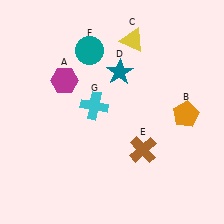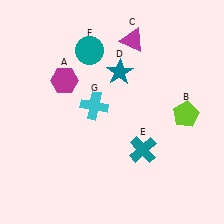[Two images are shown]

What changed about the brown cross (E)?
In Image 1, E is brown. In Image 2, it changed to teal.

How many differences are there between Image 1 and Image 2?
There are 3 differences between the two images.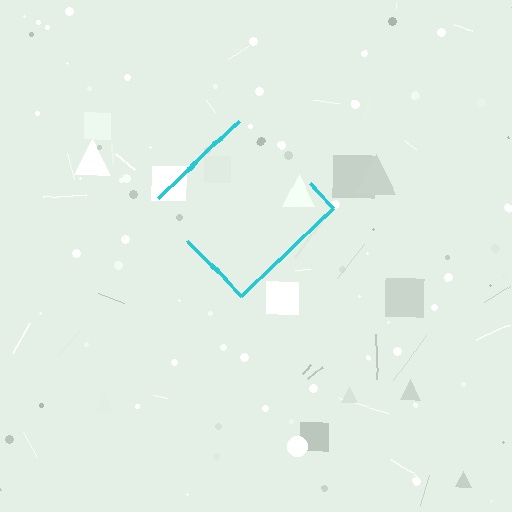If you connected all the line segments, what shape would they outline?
They would outline a diamond.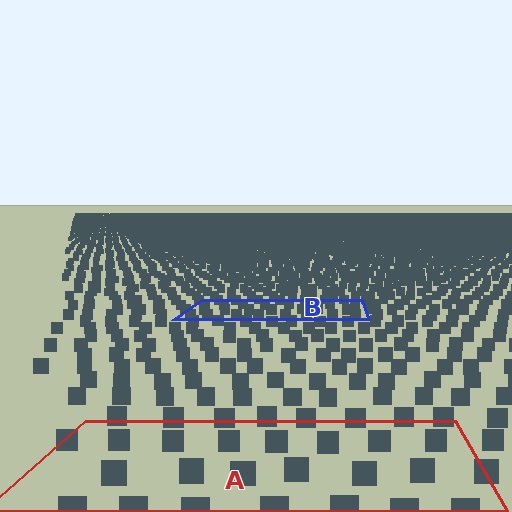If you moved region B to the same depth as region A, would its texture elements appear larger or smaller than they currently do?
They would appear larger. At a closer depth, the same texture elements are projected at a bigger on-screen size.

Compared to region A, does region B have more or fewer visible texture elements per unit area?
Region B has more texture elements per unit area — they are packed more densely because it is farther away.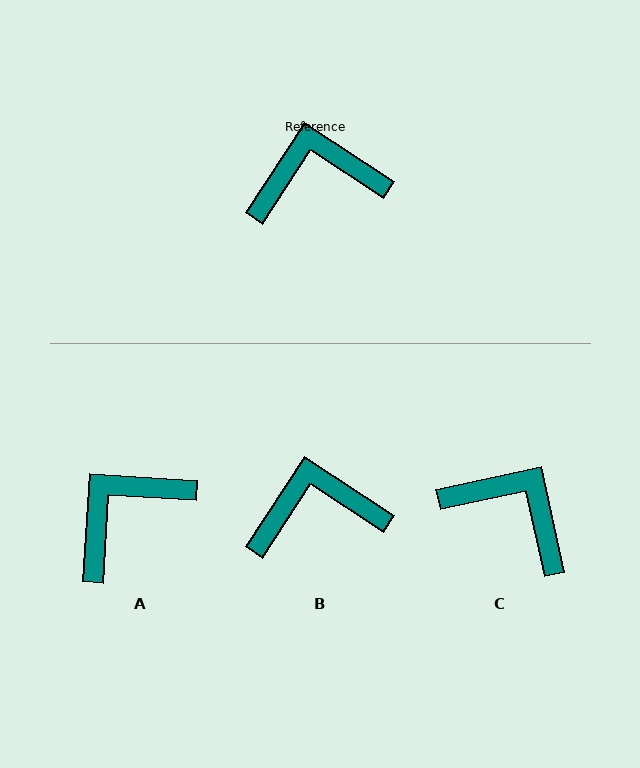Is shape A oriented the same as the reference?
No, it is off by about 30 degrees.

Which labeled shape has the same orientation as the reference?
B.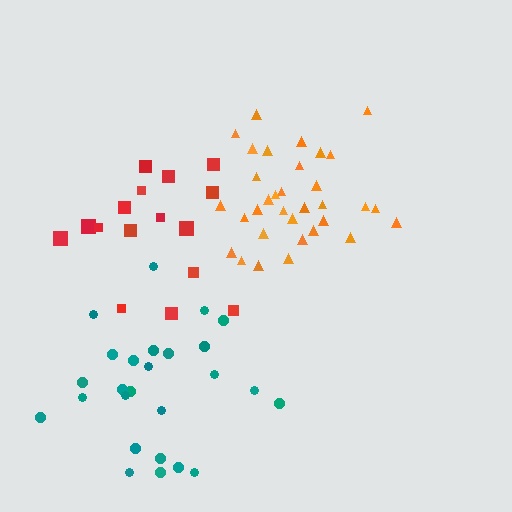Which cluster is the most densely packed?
Orange.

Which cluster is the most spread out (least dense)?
Red.